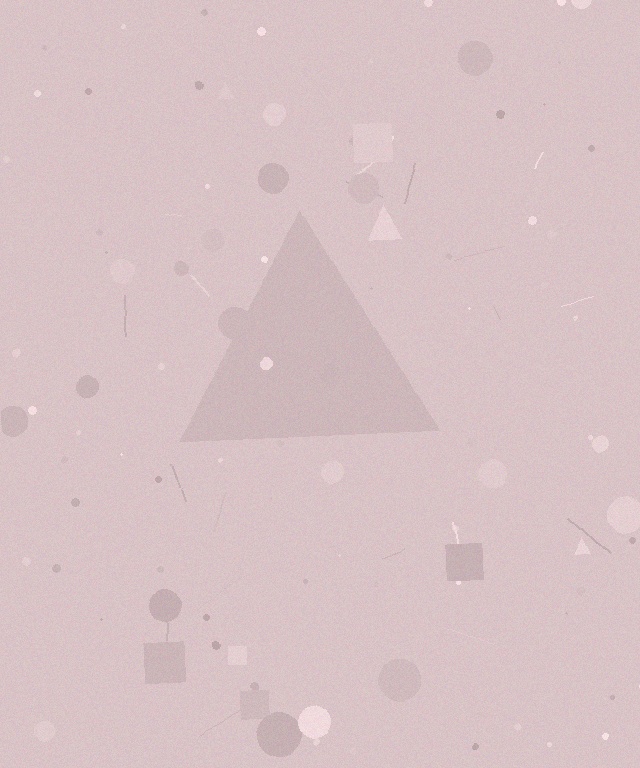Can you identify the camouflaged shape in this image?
The camouflaged shape is a triangle.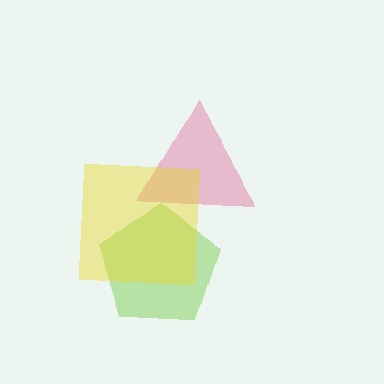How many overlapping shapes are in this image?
There are 3 overlapping shapes in the image.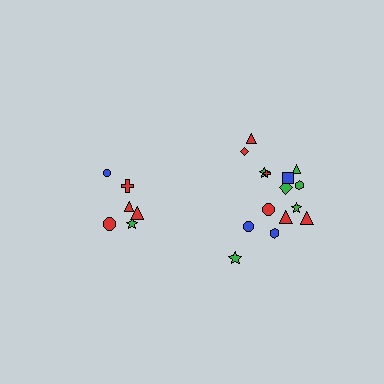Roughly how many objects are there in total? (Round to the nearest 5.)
Roughly 20 objects in total.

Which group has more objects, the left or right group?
The right group.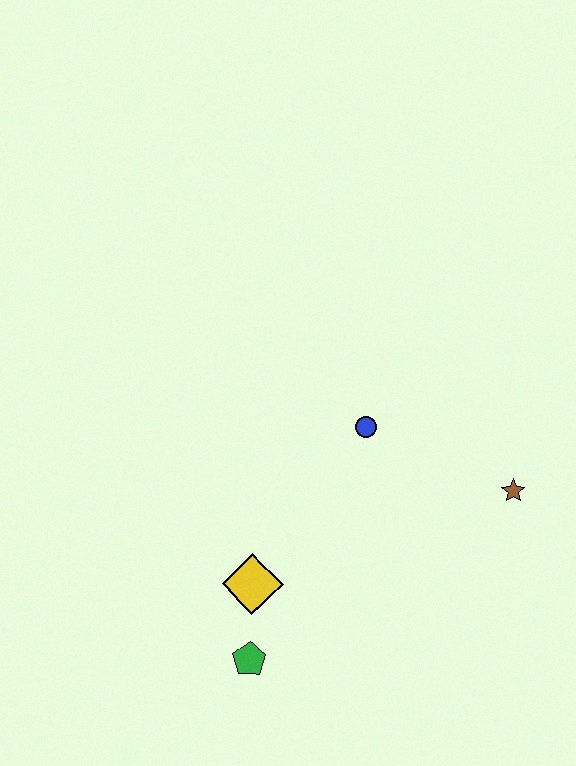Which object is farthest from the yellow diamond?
The brown star is farthest from the yellow diamond.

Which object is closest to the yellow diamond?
The green pentagon is closest to the yellow diamond.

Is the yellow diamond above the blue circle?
No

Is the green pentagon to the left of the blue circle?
Yes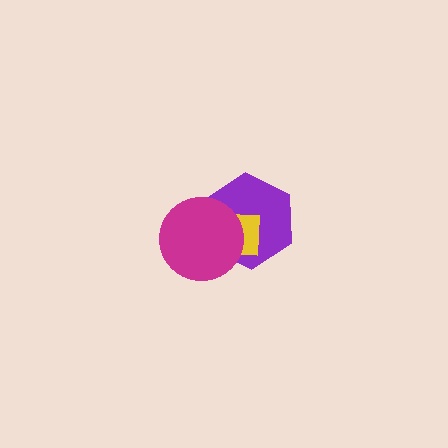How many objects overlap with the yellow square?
2 objects overlap with the yellow square.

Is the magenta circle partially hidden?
No, no other shape covers it.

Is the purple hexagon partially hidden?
Yes, it is partially covered by another shape.